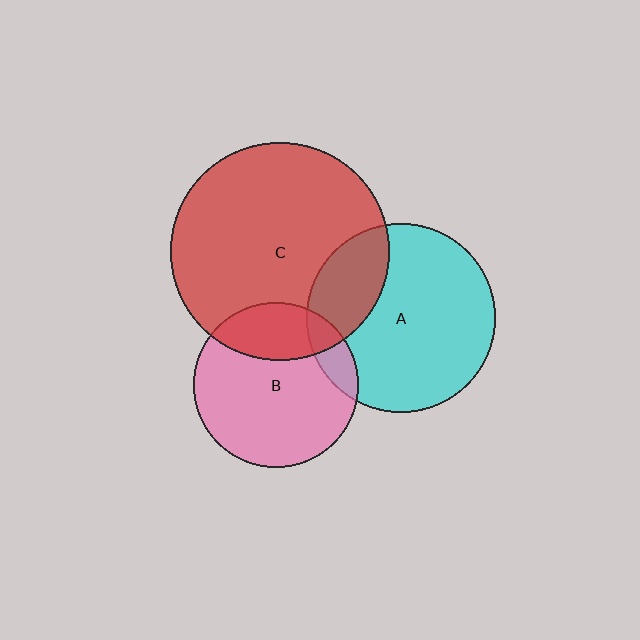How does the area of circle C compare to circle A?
Approximately 1.3 times.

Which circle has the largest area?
Circle C (red).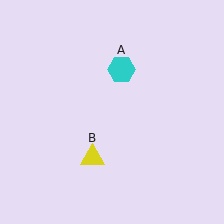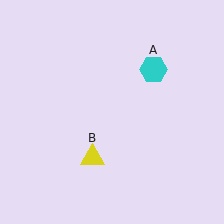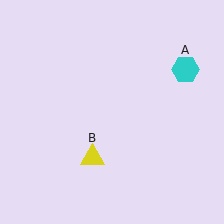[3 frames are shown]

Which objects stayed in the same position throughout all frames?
Yellow triangle (object B) remained stationary.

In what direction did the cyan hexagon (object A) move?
The cyan hexagon (object A) moved right.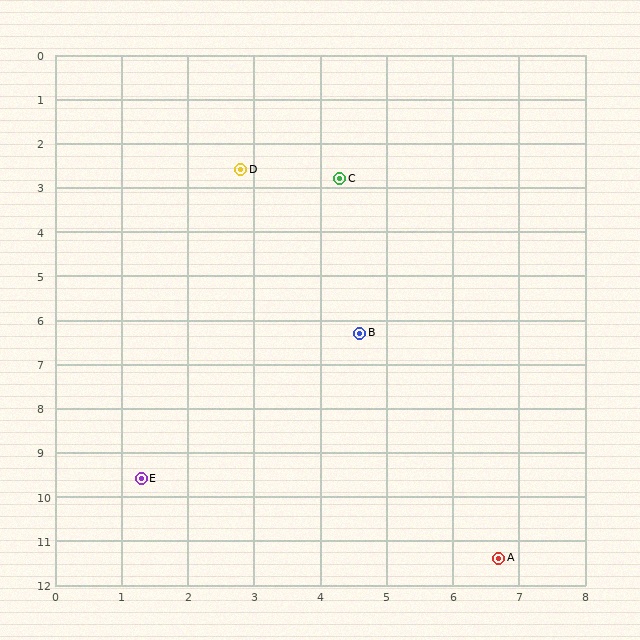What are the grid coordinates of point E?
Point E is at approximately (1.3, 9.6).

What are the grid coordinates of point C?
Point C is at approximately (4.3, 2.8).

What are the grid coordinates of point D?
Point D is at approximately (2.8, 2.6).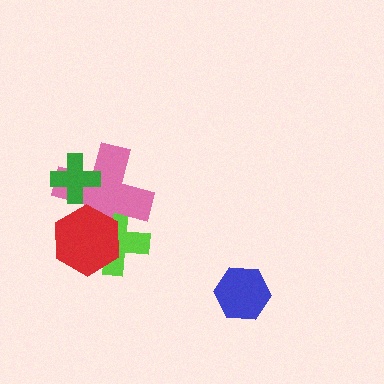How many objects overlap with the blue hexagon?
0 objects overlap with the blue hexagon.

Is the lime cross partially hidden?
Yes, it is partially covered by another shape.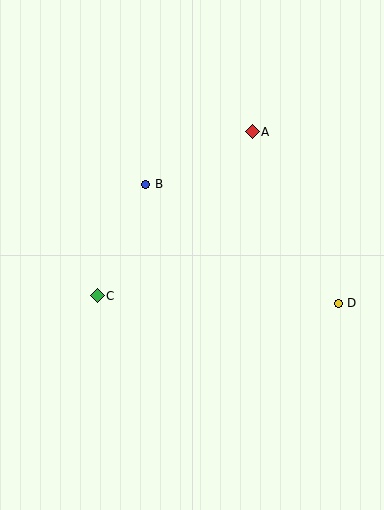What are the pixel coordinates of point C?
Point C is at (97, 296).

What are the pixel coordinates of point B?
Point B is at (146, 184).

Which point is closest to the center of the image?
Point B at (146, 184) is closest to the center.